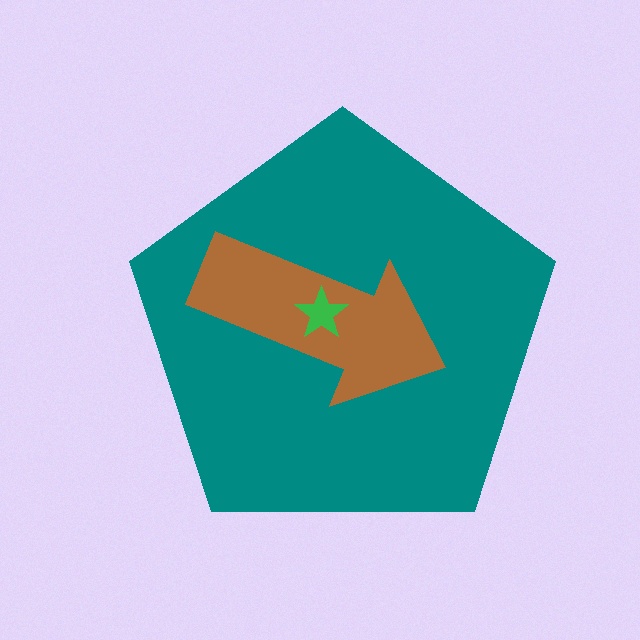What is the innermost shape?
The green star.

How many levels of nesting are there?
3.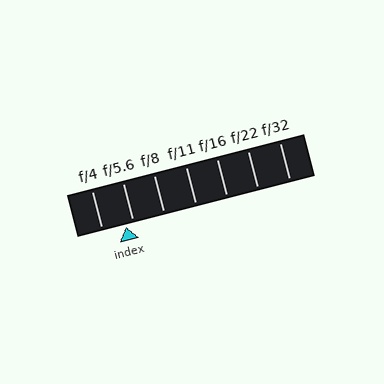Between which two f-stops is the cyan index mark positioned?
The index mark is between f/4 and f/5.6.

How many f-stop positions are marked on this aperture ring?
There are 7 f-stop positions marked.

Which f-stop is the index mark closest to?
The index mark is closest to f/5.6.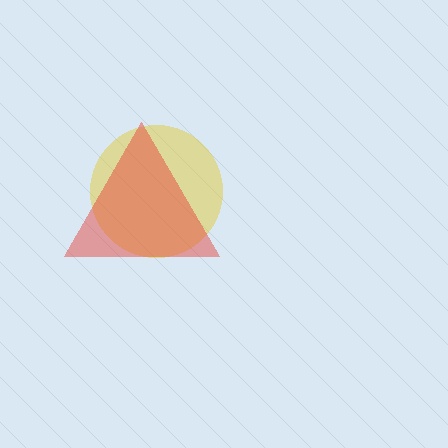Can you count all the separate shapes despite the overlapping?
Yes, there are 2 separate shapes.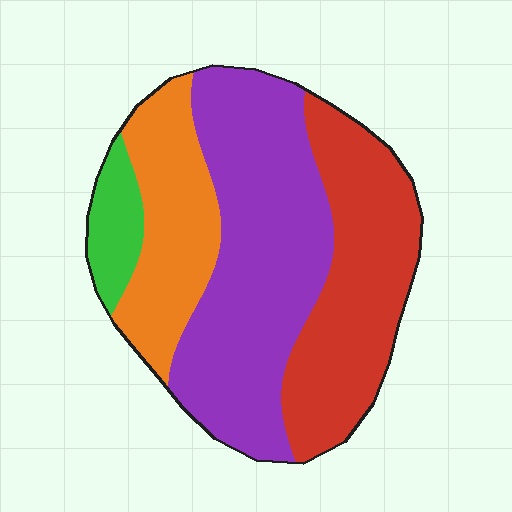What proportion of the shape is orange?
Orange covers roughly 20% of the shape.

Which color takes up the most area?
Purple, at roughly 45%.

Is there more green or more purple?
Purple.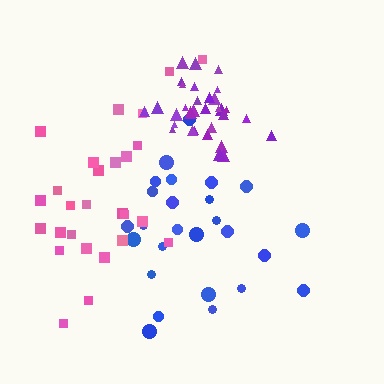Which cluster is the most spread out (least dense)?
Pink.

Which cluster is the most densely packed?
Purple.